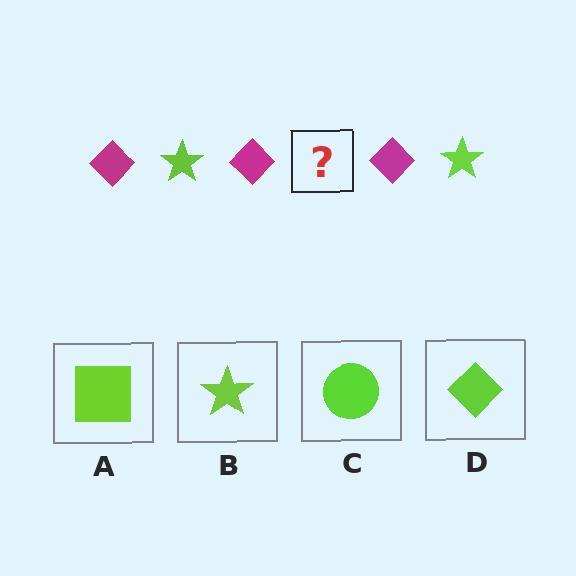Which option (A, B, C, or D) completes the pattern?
B.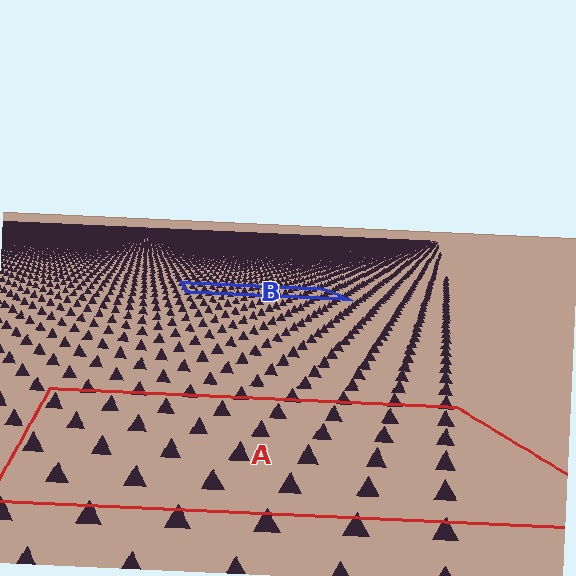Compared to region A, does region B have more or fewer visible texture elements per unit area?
Region B has more texture elements per unit area — they are packed more densely because it is farther away.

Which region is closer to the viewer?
Region A is closer. The texture elements there are larger and more spread out.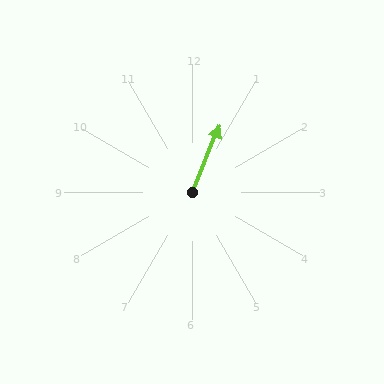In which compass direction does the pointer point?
Northeast.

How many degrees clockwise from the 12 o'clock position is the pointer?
Approximately 23 degrees.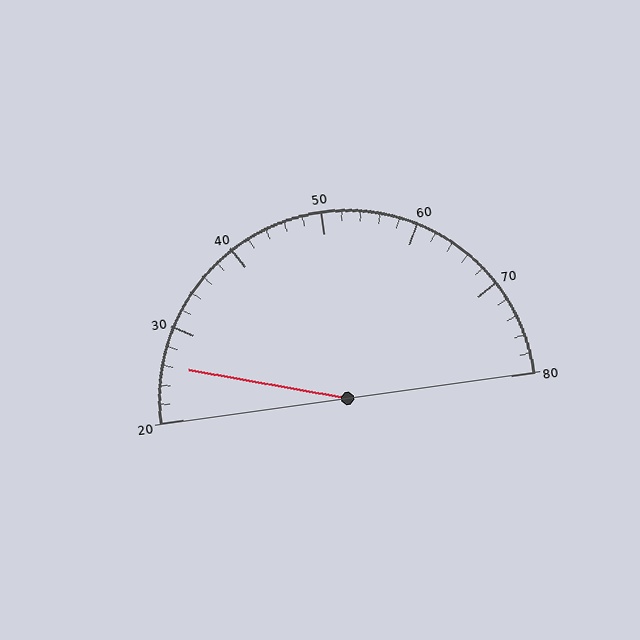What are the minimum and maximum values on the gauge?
The gauge ranges from 20 to 80.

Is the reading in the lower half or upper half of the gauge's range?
The reading is in the lower half of the range (20 to 80).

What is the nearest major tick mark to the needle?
The nearest major tick mark is 30.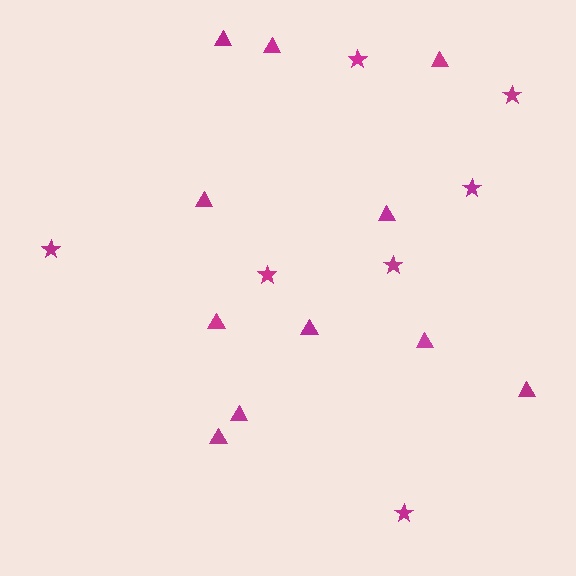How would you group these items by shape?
There are 2 groups: one group of stars (7) and one group of triangles (11).